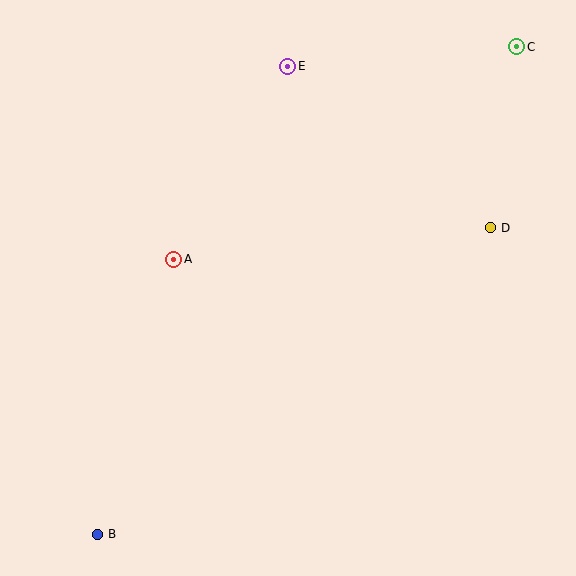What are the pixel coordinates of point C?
Point C is at (517, 47).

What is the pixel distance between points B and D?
The distance between B and D is 499 pixels.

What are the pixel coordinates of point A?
Point A is at (174, 259).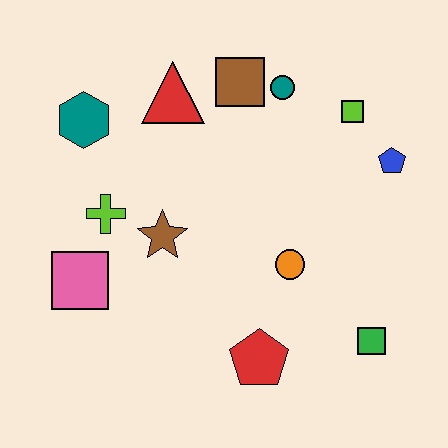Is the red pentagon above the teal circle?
No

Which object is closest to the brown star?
The lime cross is closest to the brown star.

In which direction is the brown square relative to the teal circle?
The brown square is to the left of the teal circle.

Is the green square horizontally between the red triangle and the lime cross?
No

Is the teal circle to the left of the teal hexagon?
No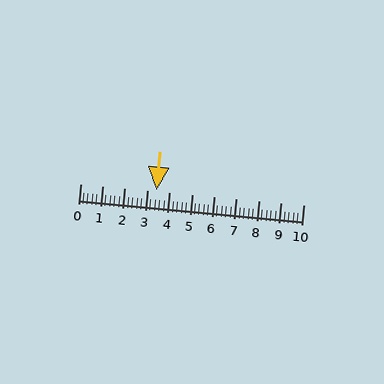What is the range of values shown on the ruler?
The ruler shows values from 0 to 10.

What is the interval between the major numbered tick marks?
The major tick marks are spaced 1 units apart.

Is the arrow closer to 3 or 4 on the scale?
The arrow is closer to 3.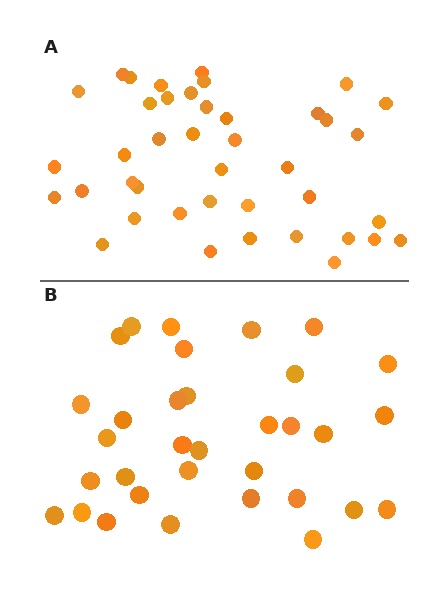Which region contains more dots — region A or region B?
Region A (the top region) has more dots.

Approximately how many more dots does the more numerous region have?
Region A has roughly 8 or so more dots than region B.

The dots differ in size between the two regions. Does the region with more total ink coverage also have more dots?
No. Region B has more total ink coverage because its dots are larger, but region A actually contains more individual dots. Total area can be misleading — the number of items is what matters here.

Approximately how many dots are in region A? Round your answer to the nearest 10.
About 40 dots. (The exact count is 41, which rounds to 40.)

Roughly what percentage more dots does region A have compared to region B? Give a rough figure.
About 25% more.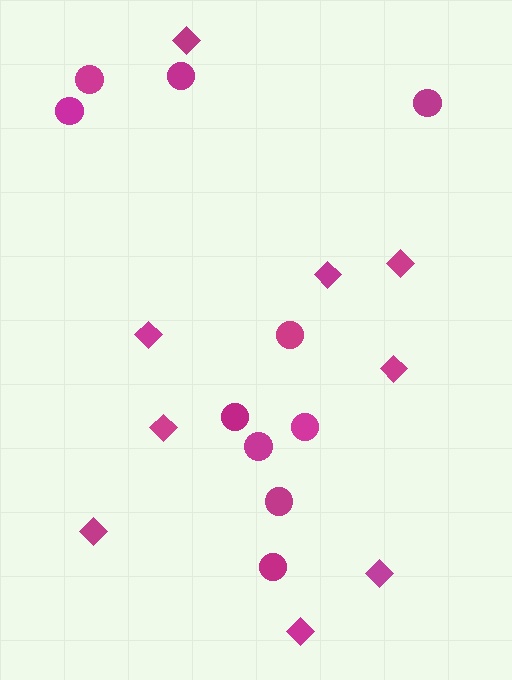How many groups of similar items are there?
There are 2 groups: one group of diamonds (9) and one group of circles (10).